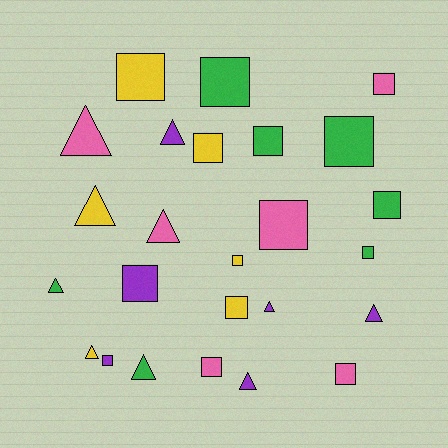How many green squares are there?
There are 5 green squares.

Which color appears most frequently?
Green, with 7 objects.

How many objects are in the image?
There are 25 objects.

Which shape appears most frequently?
Square, with 15 objects.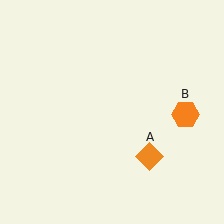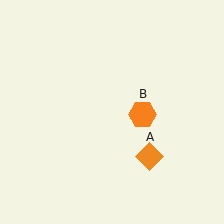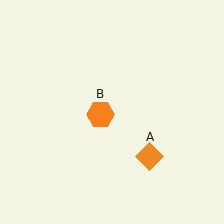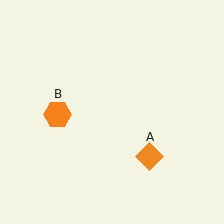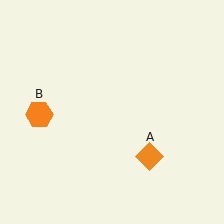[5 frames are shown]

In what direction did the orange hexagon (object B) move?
The orange hexagon (object B) moved left.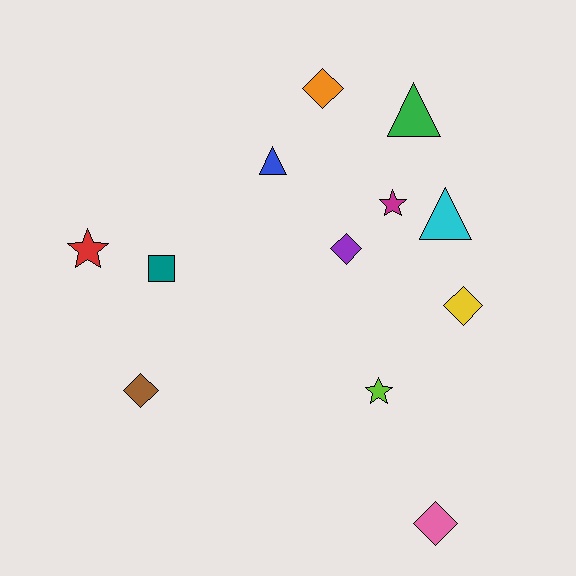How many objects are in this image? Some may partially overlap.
There are 12 objects.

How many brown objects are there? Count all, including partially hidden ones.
There is 1 brown object.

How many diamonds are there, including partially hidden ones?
There are 5 diamonds.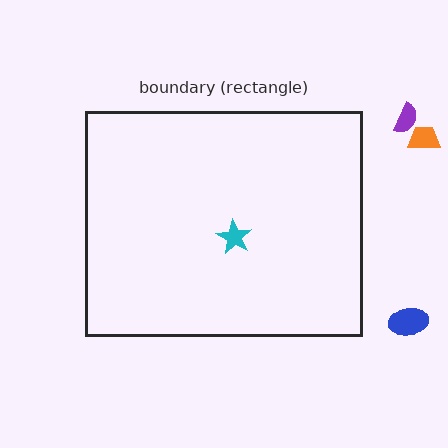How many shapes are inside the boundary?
1 inside, 3 outside.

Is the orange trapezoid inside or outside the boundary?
Outside.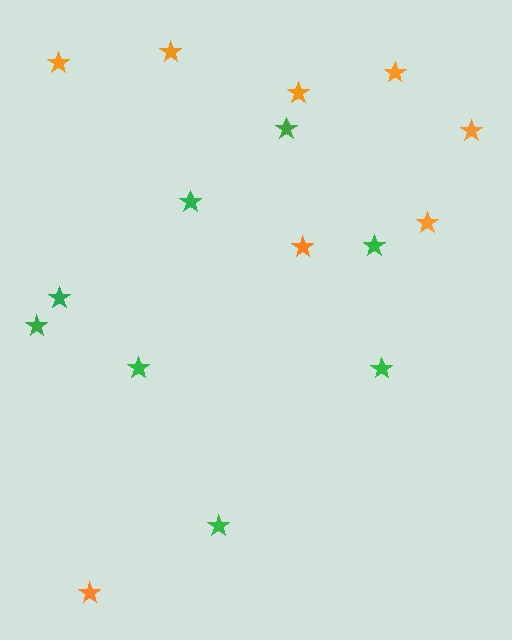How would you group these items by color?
There are 2 groups: one group of orange stars (8) and one group of green stars (8).